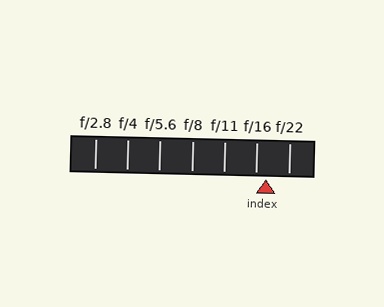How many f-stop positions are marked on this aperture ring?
There are 7 f-stop positions marked.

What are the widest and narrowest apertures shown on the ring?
The widest aperture shown is f/2.8 and the narrowest is f/22.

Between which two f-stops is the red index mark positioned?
The index mark is between f/16 and f/22.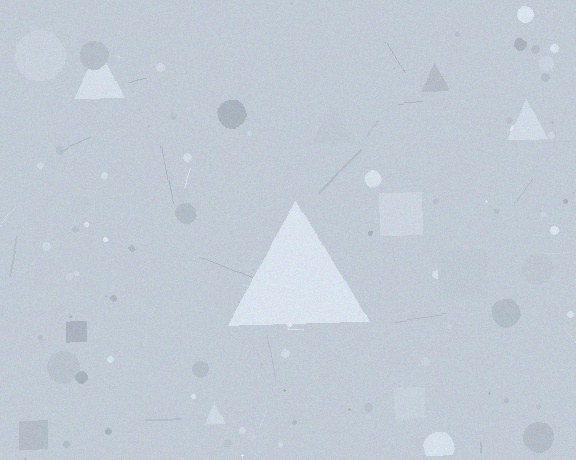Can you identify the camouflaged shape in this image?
The camouflaged shape is a triangle.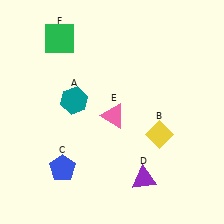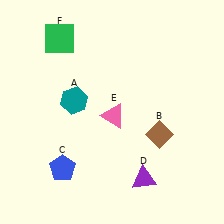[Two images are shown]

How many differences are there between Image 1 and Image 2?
There is 1 difference between the two images.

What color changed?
The diamond (B) changed from yellow in Image 1 to brown in Image 2.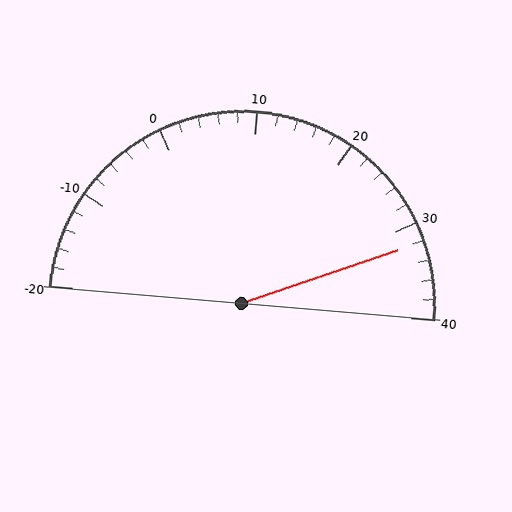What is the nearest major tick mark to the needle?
The nearest major tick mark is 30.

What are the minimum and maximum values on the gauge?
The gauge ranges from -20 to 40.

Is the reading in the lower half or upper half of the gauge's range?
The reading is in the upper half of the range (-20 to 40).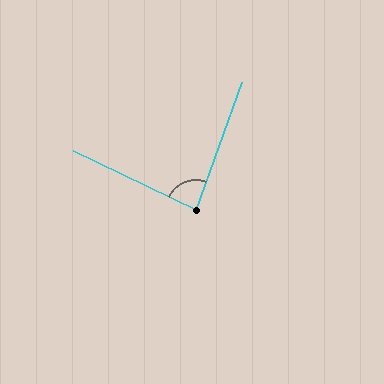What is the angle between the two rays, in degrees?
Approximately 85 degrees.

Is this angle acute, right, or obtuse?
It is acute.